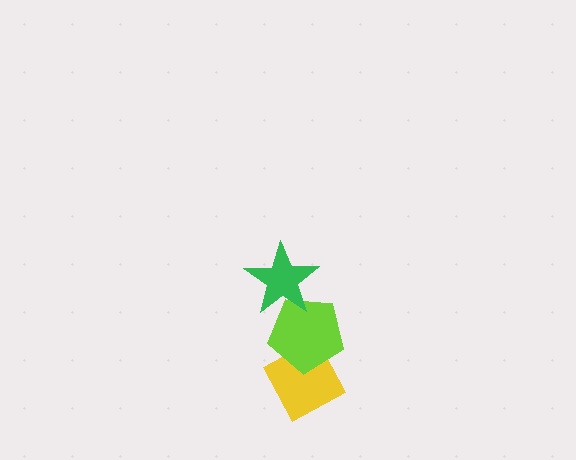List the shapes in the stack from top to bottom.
From top to bottom: the green star, the lime pentagon, the yellow diamond.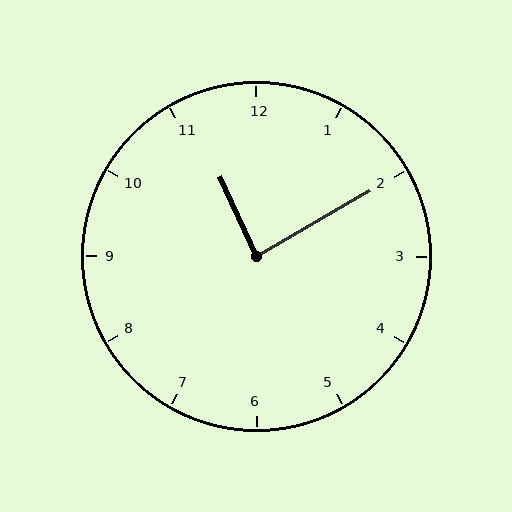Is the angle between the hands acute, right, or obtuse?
It is right.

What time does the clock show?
11:10.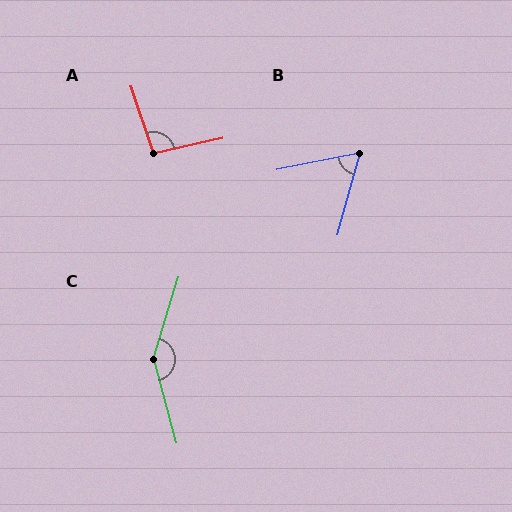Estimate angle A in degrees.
Approximately 96 degrees.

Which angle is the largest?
C, at approximately 148 degrees.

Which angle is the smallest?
B, at approximately 63 degrees.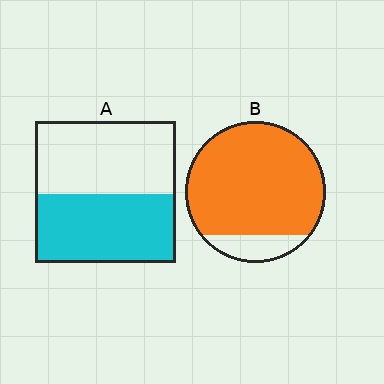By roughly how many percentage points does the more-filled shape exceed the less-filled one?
By roughly 35 percentage points (B over A).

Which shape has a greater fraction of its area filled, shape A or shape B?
Shape B.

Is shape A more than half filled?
Roughly half.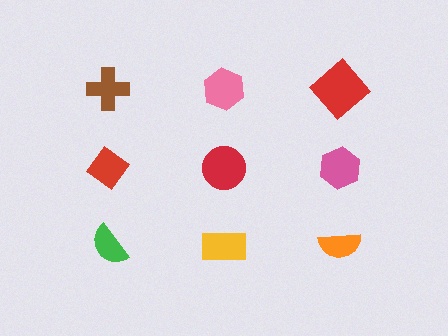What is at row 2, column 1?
A red diamond.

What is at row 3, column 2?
A yellow rectangle.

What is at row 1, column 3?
A red diamond.